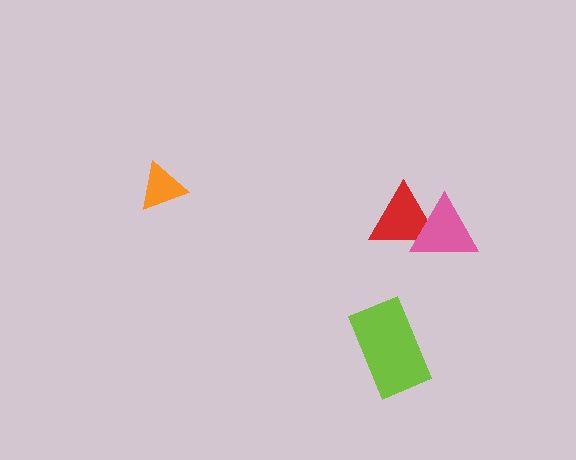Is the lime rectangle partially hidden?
No, no other shape covers it.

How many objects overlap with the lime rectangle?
0 objects overlap with the lime rectangle.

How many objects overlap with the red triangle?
1 object overlaps with the red triangle.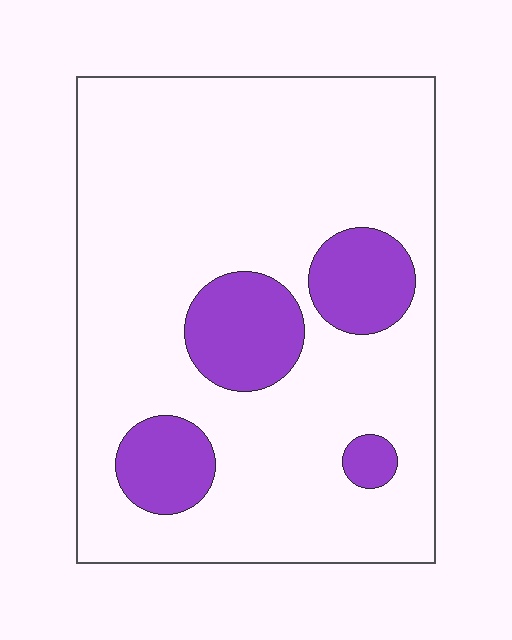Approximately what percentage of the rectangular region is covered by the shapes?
Approximately 20%.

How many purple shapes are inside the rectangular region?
4.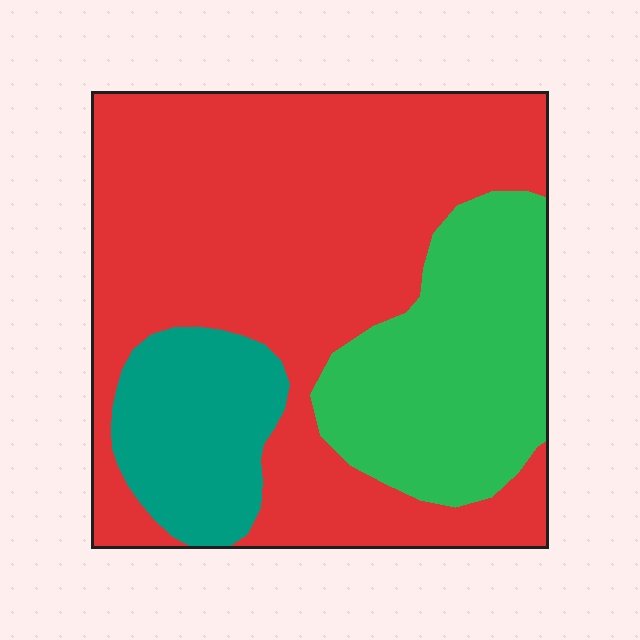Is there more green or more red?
Red.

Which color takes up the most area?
Red, at roughly 60%.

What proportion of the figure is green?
Green takes up about one quarter (1/4) of the figure.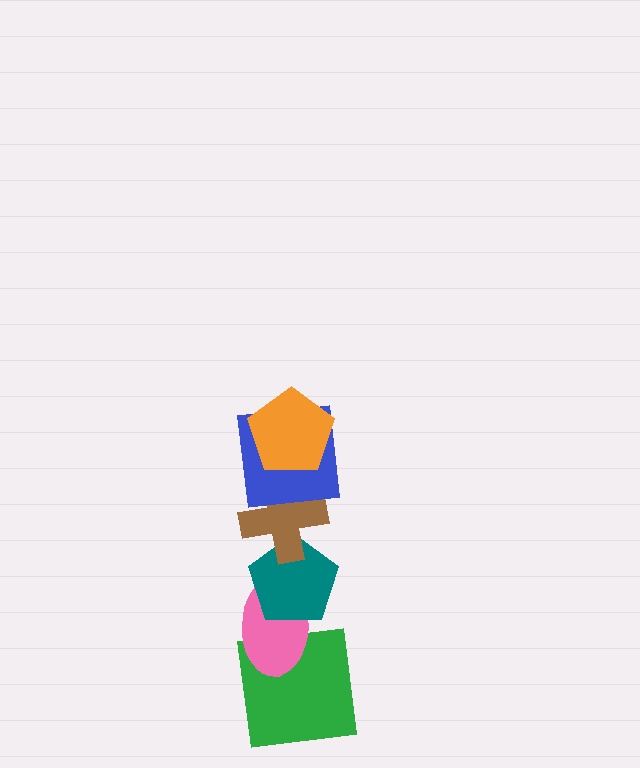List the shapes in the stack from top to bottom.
From top to bottom: the orange pentagon, the blue square, the brown cross, the teal pentagon, the pink ellipse, the green square.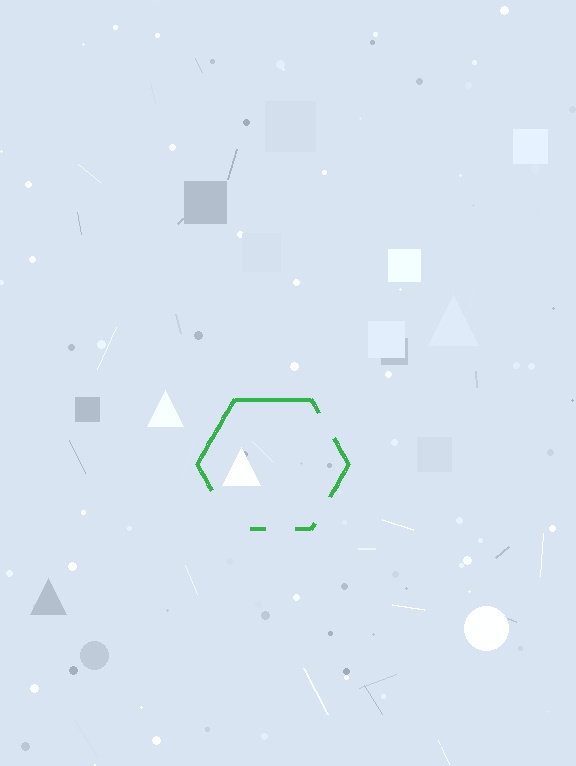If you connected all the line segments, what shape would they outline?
They would outline a hexagon.